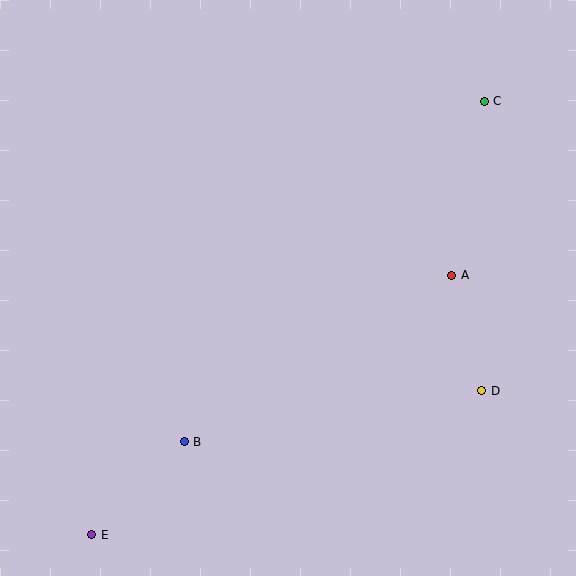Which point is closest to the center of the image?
Point A at (452, 275) is closest to the center.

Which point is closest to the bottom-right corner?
Point D is closest to the bottom-right corner.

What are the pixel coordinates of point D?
Point D is at (482, 391).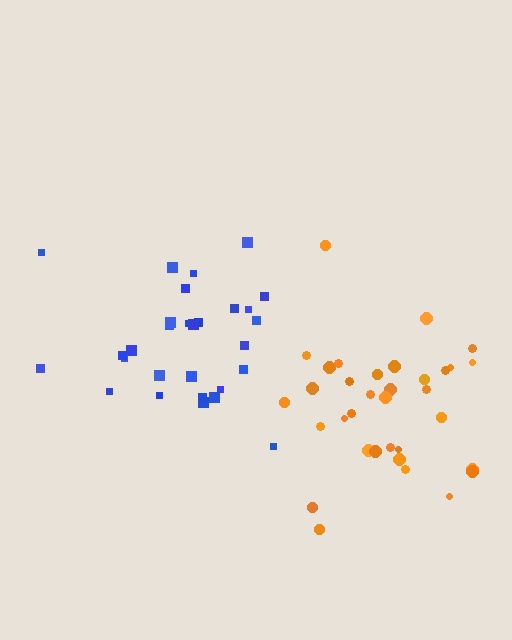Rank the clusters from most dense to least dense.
orange, blue.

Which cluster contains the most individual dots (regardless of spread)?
Orange (35).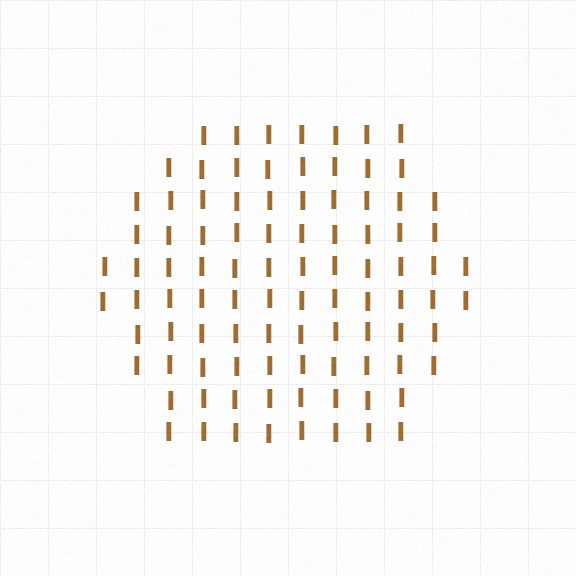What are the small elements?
The small elements are letter I's.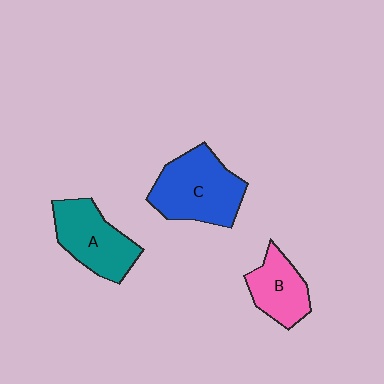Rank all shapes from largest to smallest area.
From largest to smallest: C (blue), A (teal), B (pink).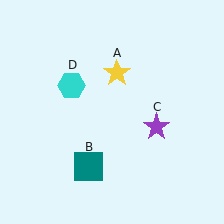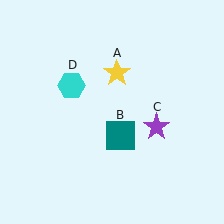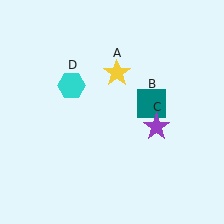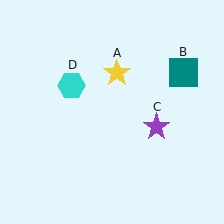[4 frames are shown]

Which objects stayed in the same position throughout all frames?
Yellow star (object A) and purple star (object C) and cyan hexagon (object D) remained stationary.